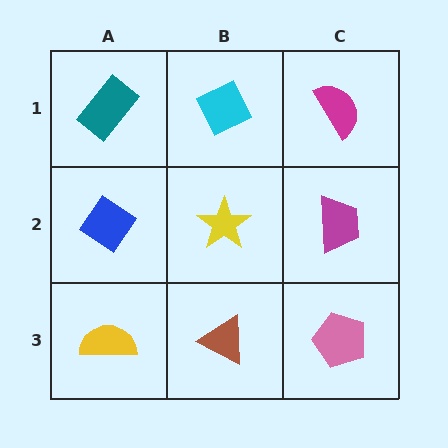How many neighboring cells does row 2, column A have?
3.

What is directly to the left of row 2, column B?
A blue diamond.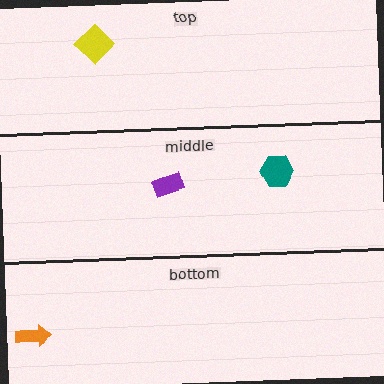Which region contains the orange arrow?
The bottom region.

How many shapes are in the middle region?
2.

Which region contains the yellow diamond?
The top region.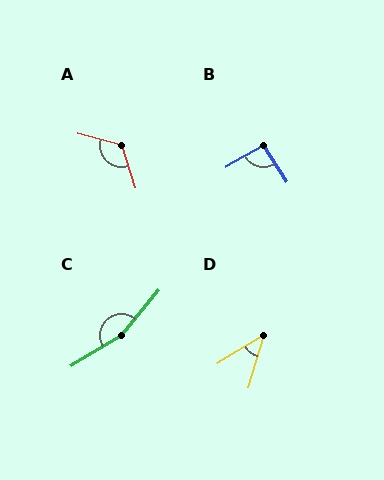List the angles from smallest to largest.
D (42°), B (93°), A (121°), C (160°).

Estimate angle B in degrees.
Approximately 93 degrees.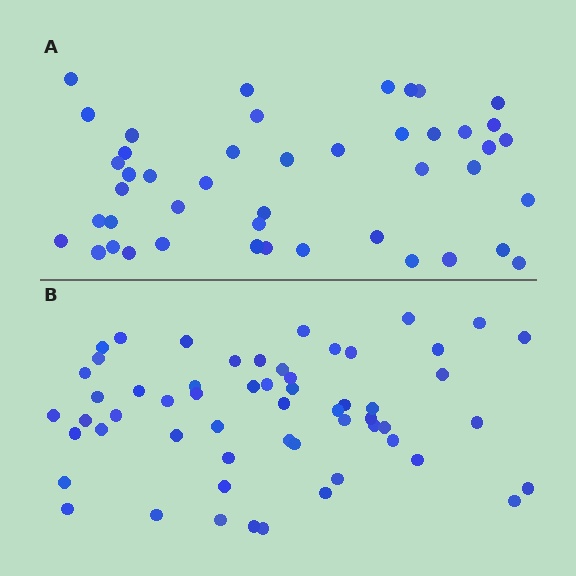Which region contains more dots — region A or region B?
Region B (the bottom region) has more dots.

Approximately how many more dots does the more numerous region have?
Region B has roughly 12 or so more dots than region A.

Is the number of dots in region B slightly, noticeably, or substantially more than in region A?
Region B has noticeably more, but not dramatically so. The ratio is roughly 1.3 to 1.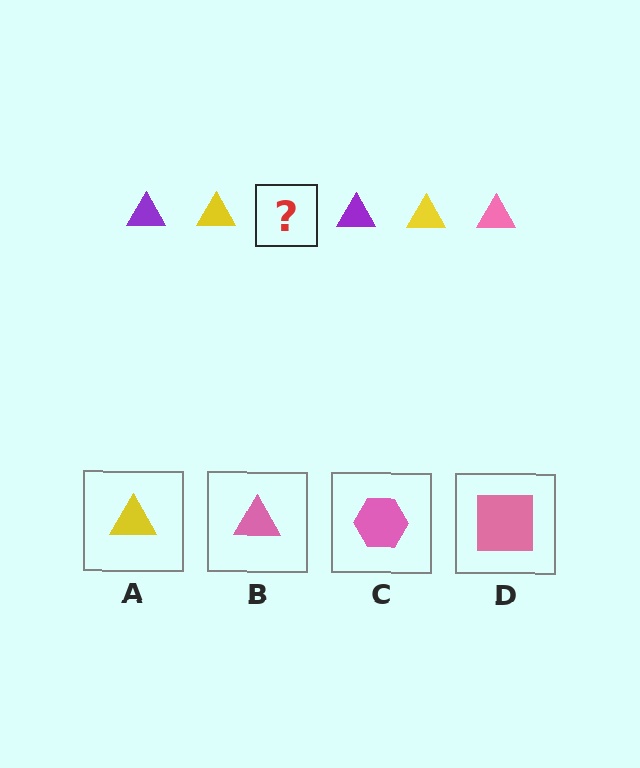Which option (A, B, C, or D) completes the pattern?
B.